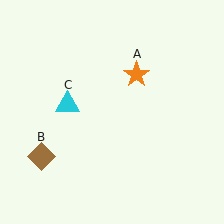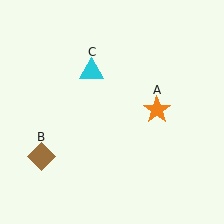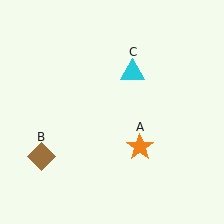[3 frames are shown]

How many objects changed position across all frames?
2 objects changed position: orange star (object A), cyan triangle (object C).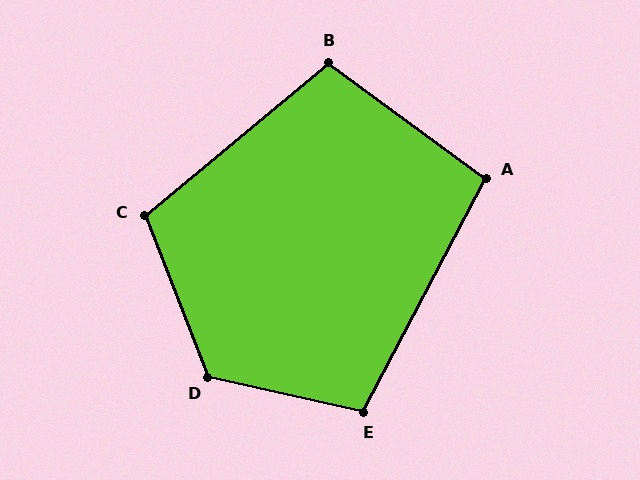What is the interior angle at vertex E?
Approximately 105 degrees (obtuse).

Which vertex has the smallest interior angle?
A, at approximately 98 degrees.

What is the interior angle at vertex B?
Approximately 104 degrees (obtuse).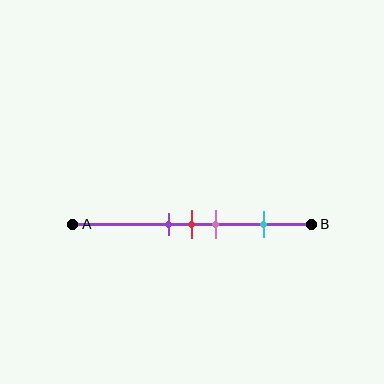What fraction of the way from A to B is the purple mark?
The purple mark is approximately 40% (0.4) of the way from A to B.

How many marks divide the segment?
There are 4 marks dividing the segment.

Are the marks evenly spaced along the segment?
No, the marks are not evenly spaced.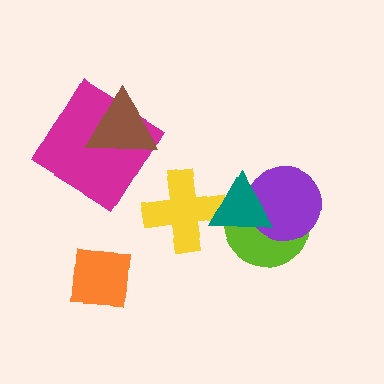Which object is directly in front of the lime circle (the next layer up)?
The purple circle is directly in front of the lime circle.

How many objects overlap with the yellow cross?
1 object overlaps with the yellow cross.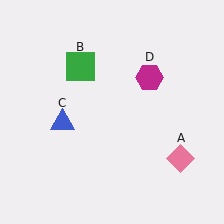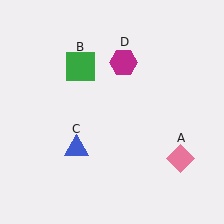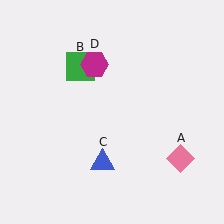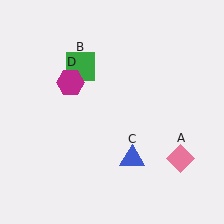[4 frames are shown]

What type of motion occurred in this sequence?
The blue triangle (object C), magenta hexagon (object D) rotated counterclockwise around the center of the scene.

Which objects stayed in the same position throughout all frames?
Pink diamond (object A) and green square (object B) remained stationary.